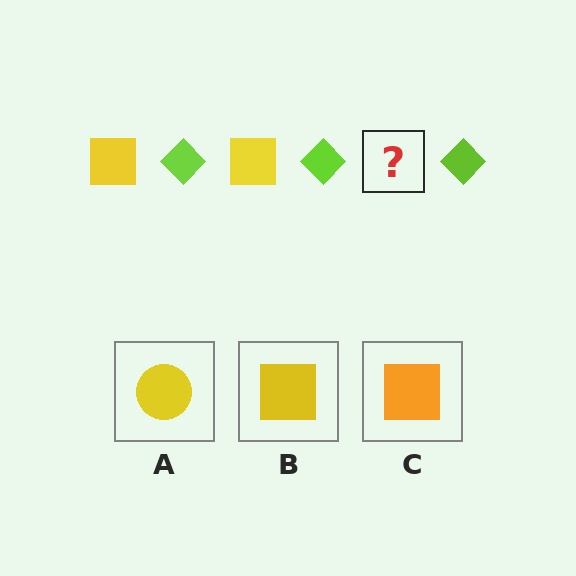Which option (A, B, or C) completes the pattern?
B.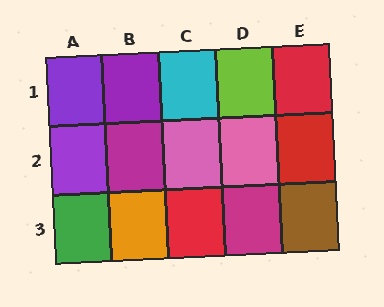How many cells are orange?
1 cell is orange.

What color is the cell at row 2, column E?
Red.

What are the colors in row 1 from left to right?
Purple, purple, cyan, lime, red.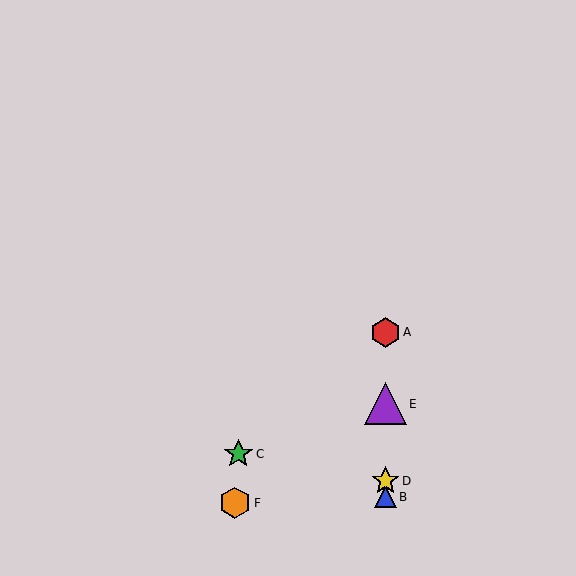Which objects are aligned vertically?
Objects A, B, D, E are aligned vertically.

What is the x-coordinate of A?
Object A is at x≈385.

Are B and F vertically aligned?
No, B is at x≈385 and F is at x≈235.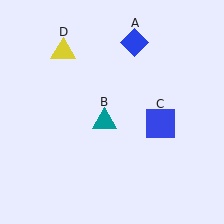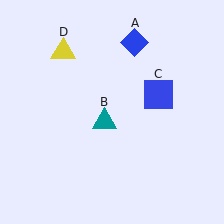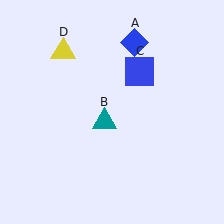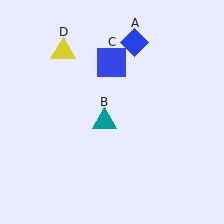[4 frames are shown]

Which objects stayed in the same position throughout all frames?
Blue diamond (object A) and teal triangle (object B) and yellow triangle (object D) remained stationary.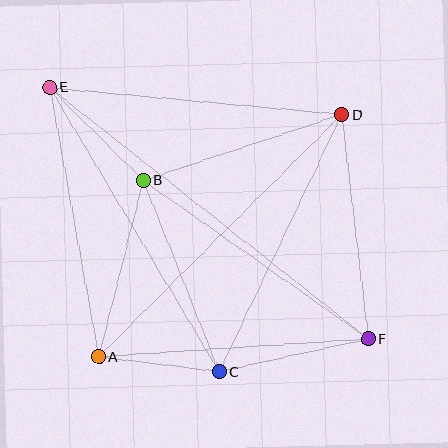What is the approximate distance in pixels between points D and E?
The distance between D and E is approximately 293 pixels.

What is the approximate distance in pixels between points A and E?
The distance between A and E is approximately 274 pixels.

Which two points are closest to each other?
Points A and C are closest to each other.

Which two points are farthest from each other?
Points E and F are farthest from each other.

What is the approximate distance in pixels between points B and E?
The distance between B and E is approximately 131 pixels.